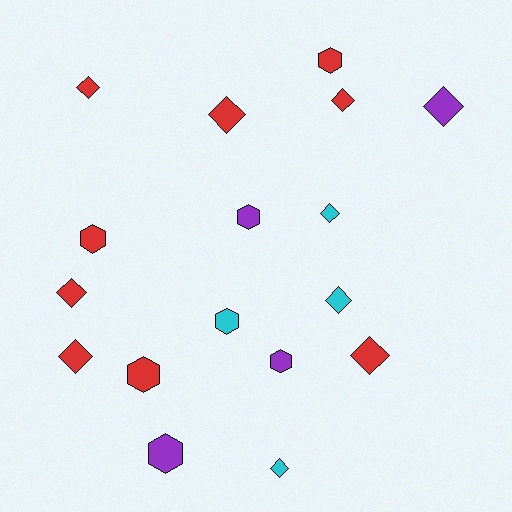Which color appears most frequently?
Red, with 9 objects.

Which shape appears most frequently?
Diamond, with 10 objects.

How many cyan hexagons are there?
There is 1 cyan hexagon.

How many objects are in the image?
There are 17 objects.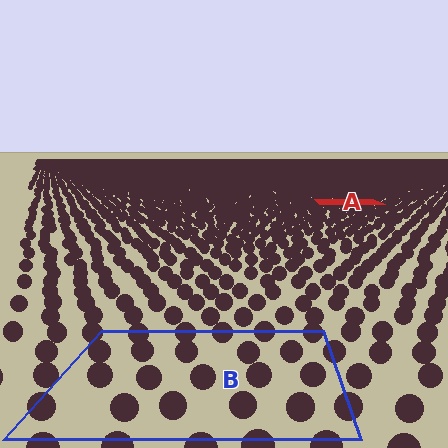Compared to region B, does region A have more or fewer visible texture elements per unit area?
Region A has more texture elements per unit area — they are packed more densely because it is farther away.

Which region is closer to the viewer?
Region B is closer. The texture elements there are larger and more spread out.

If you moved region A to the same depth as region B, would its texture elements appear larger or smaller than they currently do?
They would appear larger. At a closer depth, the same texture elements are projected at a bigger on-screen size.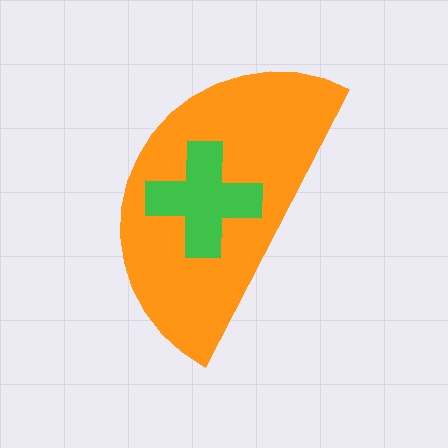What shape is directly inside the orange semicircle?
The green cross.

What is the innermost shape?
The green cross.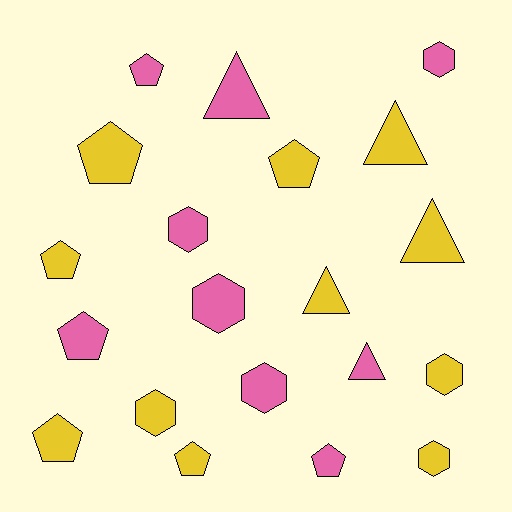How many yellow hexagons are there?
There are 3 yellow hexagons.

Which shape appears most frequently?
Pentagon, with 8 objects.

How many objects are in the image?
There are 20 objects.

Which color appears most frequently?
Yellow, with 11 objects.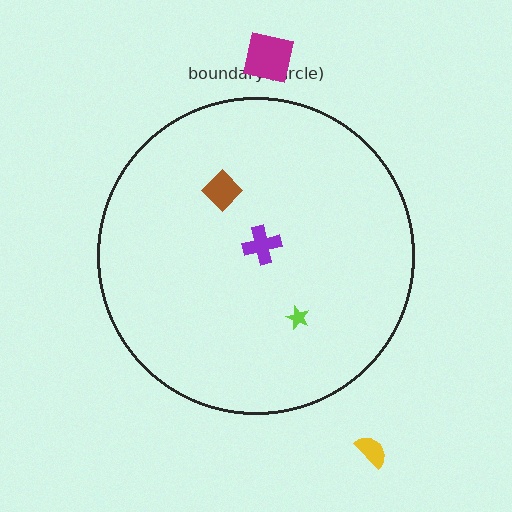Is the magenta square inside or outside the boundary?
Outside.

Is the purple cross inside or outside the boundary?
Inside.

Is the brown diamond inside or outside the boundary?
Inside.